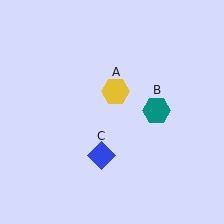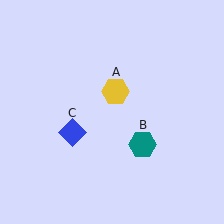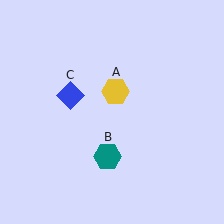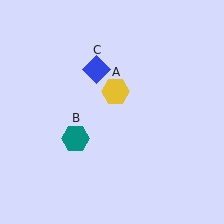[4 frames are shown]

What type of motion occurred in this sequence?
The teal hexagon (object B), blue diamond (object C) rotated clockwise around the center of the scene.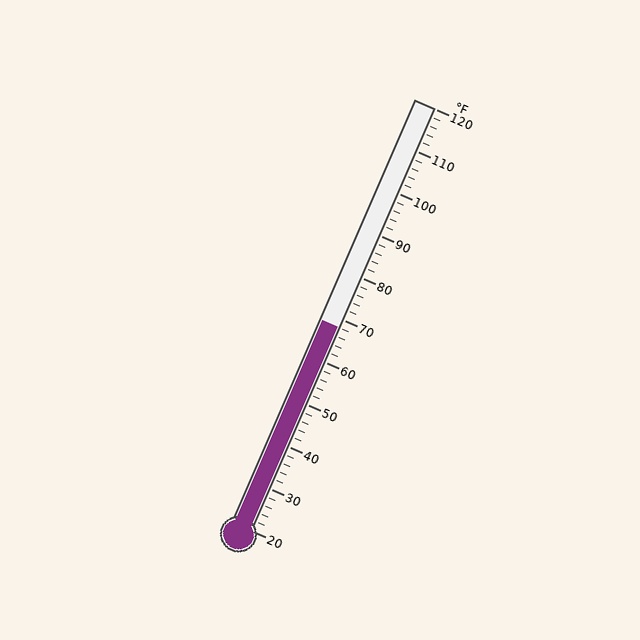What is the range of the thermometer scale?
The thermometer scale ranges from 20°F to 120°F.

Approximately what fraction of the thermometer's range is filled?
The thermometer is filled to approximately 50% of its range.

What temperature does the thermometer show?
The thermometer shows approximately 68°F.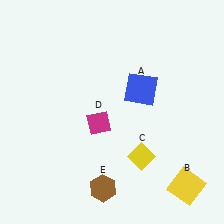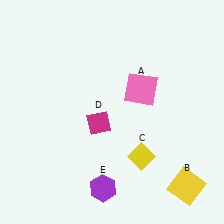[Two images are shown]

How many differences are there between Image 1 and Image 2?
There are 2 differences between the two images.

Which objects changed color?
A changed from blue to pink. E changed from brown to purple.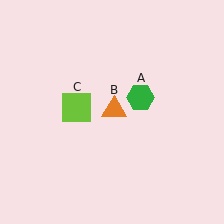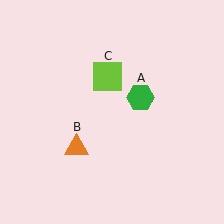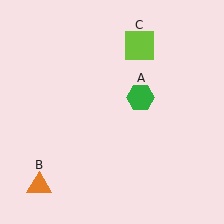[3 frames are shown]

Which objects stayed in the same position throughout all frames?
Green hexagon (object A) remained stationary.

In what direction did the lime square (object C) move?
The lime square (object C) moved up and to the right.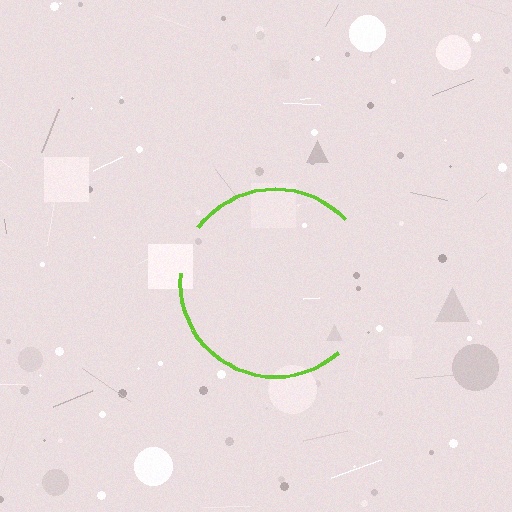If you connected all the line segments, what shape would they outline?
They would outline a circle.